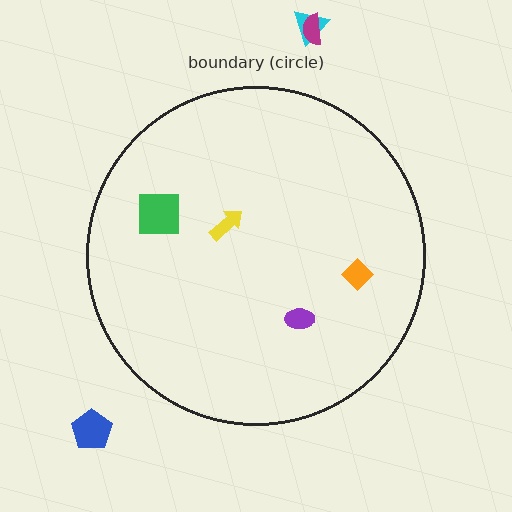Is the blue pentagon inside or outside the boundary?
Outside.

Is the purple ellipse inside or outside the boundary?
Inside.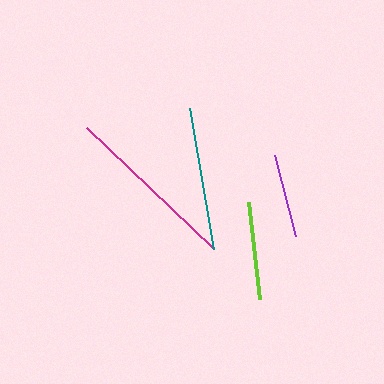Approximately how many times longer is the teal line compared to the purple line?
The teal line is approximately 1.7 times the length of the purple line.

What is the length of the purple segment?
The purple segment is approximately 83 pixels long.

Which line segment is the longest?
The magenta line is the longest at approximately 175 pixels.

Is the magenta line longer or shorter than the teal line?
The magenta line is longer than the teal line.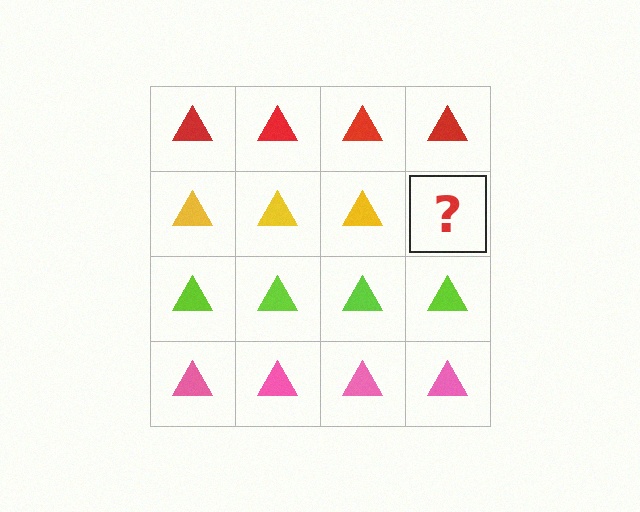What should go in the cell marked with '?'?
The missing cell should contain a yellow triangle.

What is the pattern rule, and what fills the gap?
The rule is that each row has a consistent color. The gap should be filled with a yellow triangle.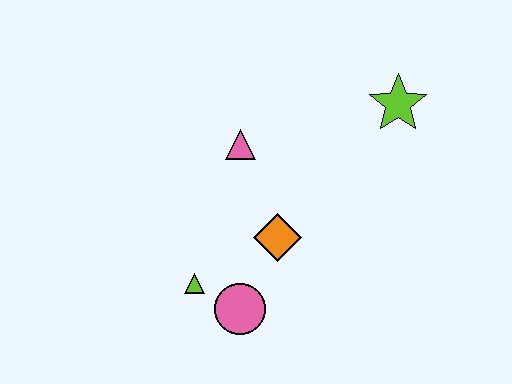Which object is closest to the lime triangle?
The pink circle is closest to the lime triangle.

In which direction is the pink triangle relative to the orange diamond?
The pink triangle is above the orange diamond.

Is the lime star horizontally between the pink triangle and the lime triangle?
No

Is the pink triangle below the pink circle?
No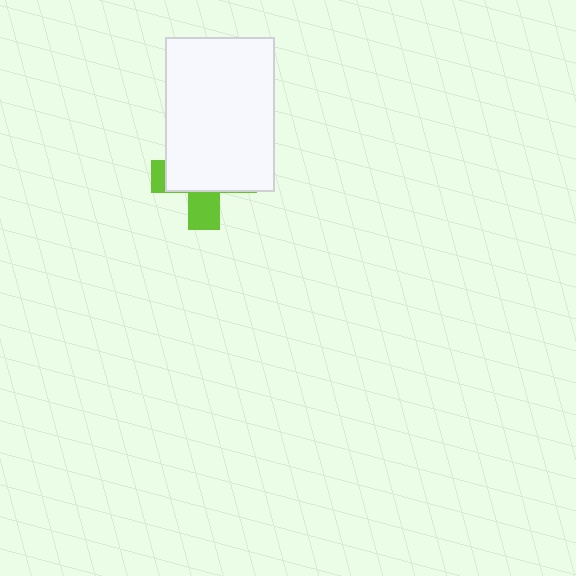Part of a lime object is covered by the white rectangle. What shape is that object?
It is a cross.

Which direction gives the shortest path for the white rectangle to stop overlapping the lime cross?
Moving up gives the shortest separation.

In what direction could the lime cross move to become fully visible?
The lime cross could move down. That would shift it out from behind the white rectangle entirely.